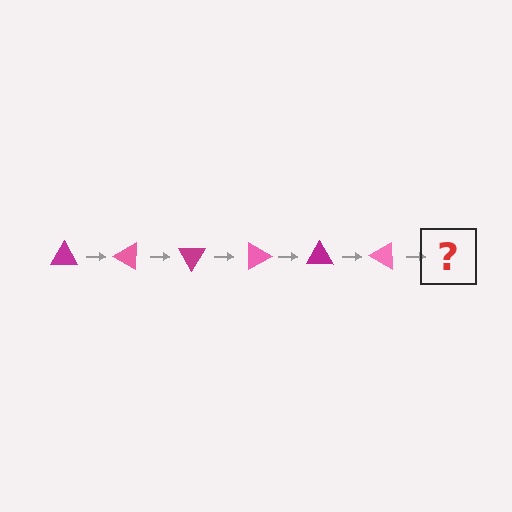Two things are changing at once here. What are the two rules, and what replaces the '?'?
The two rules are that it rotates 30 degrees each step and the color cycles through magenta and pink. The '?' should be a magenta triangle, rotated 180 degrees from the start.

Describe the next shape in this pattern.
It should be a magenta triangle, rotated 180 degrees from the start.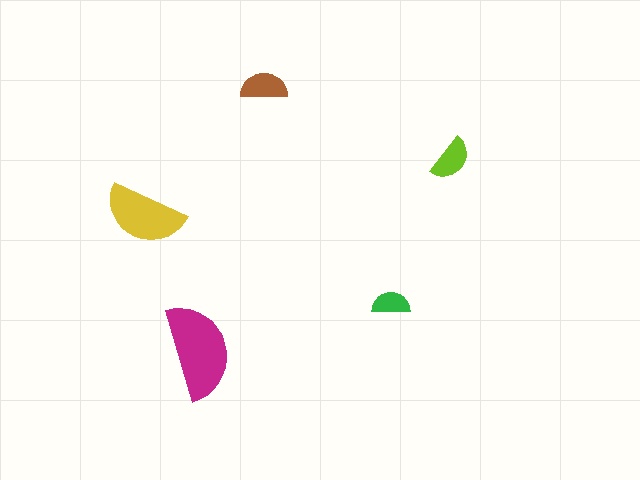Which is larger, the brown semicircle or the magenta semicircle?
The magenta one.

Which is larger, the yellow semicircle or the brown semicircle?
The yellow one.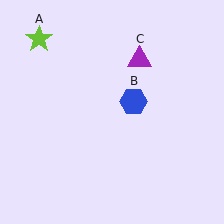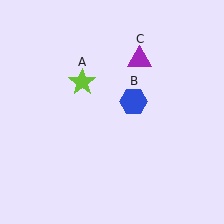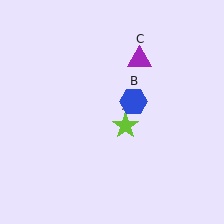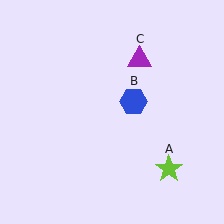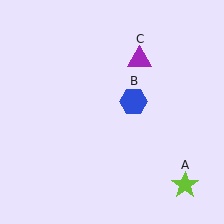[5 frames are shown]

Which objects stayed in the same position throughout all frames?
Blue hexagon (object B) and purple triangle (object C) remained stationary.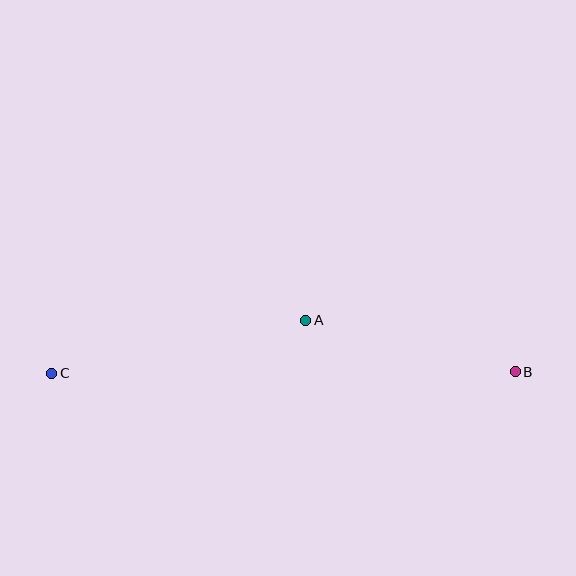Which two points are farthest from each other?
Points B and C are farthest from each other.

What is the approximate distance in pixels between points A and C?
The distance between A and C is approximately 259 pixels.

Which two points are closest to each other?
Points A and B are closest to each other.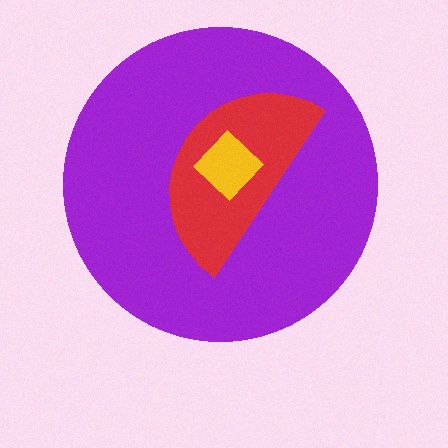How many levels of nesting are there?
3.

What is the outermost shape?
The purple circle.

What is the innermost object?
The yellow diamond.